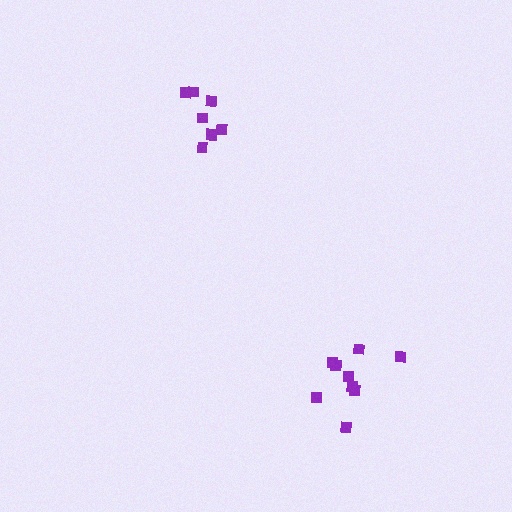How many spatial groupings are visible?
There are 2 spatial groupings.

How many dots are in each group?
Group 1: 9 dots, Group 2: 8 dots (17 total).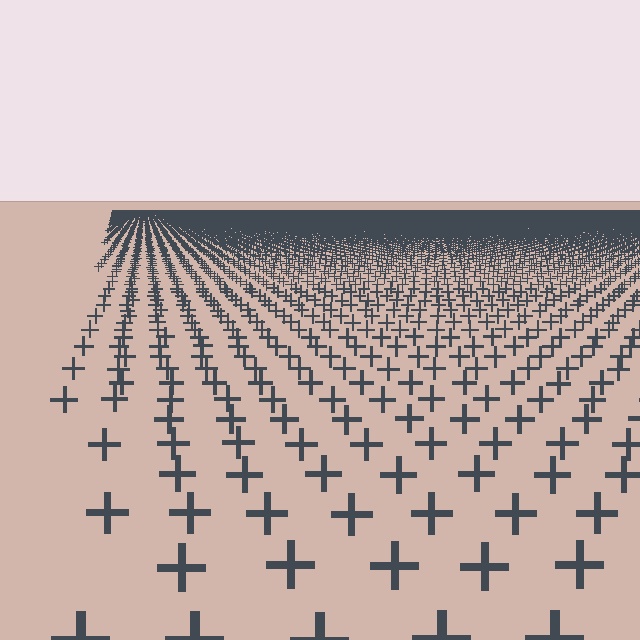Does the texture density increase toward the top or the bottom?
Density increases toward the top.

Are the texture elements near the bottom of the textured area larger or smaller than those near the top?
Larger. Near the bottom, elements are closer to the viewer and appear at a bigger on-screen size.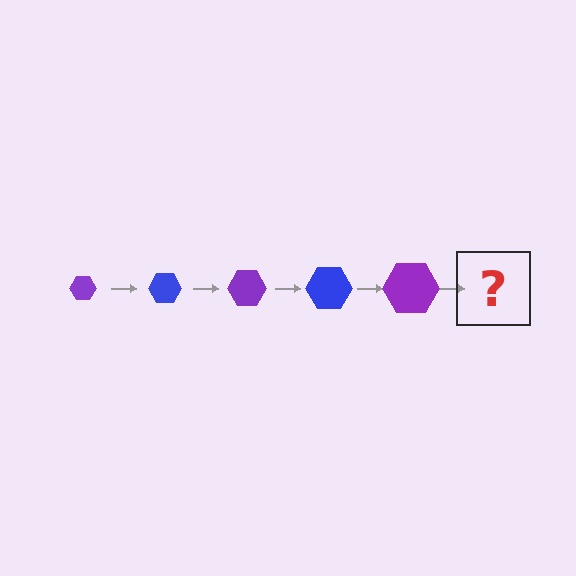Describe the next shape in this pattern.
It should be a blue hexagon, larger than the previous one.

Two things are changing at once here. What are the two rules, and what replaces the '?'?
The two rules are that the hexagon grows larger each step and the color cycles through purple and blue. The '?' should be a blue hexagon, larger than the previous one.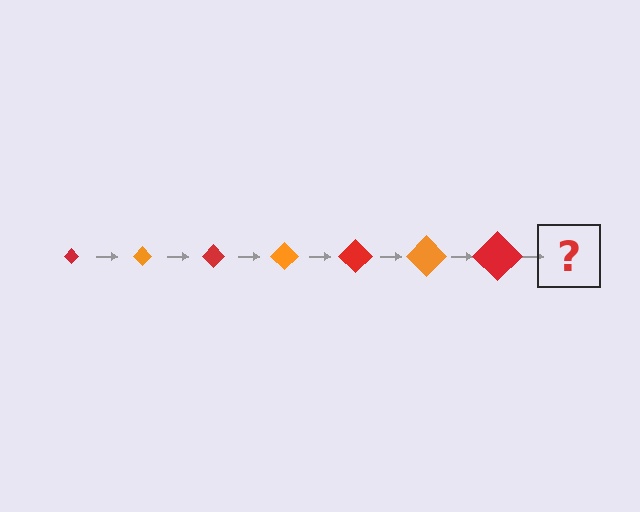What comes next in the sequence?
The next element should be an orange diamond, larger than the previous one.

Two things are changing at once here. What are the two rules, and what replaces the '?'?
The two rules are that the diamond grows larger each step and the color cycles through red and orange. The '?' should be an orange diamond, larger than the previous one.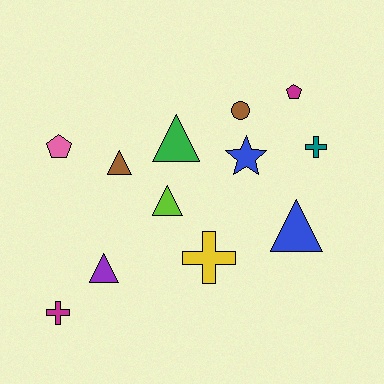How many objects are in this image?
There are 12 objects.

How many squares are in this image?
There are no squares.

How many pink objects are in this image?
There is 1 pink object.